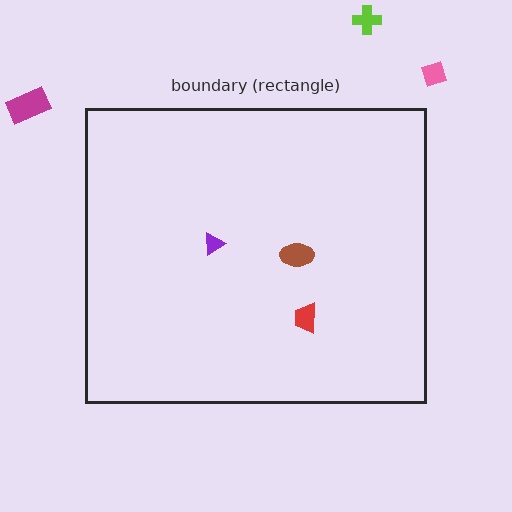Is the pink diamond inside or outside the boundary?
Outside.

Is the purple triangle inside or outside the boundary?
Inside.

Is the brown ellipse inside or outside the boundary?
Inside.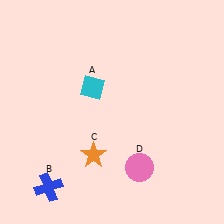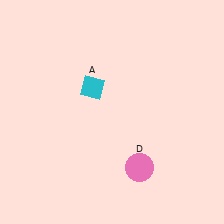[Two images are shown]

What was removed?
The blue cross (B), the orange star (C) were removed in Image 2.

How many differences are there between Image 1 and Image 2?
There are 2 differences between the two images.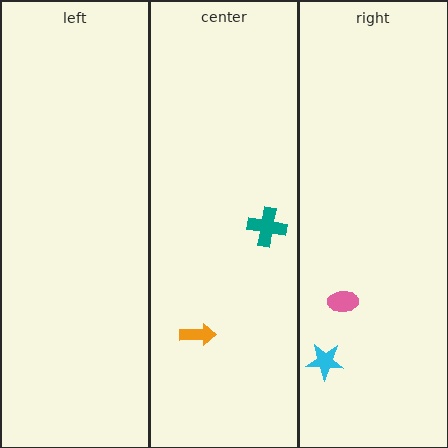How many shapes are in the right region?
2.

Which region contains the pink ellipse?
The right region.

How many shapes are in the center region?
2.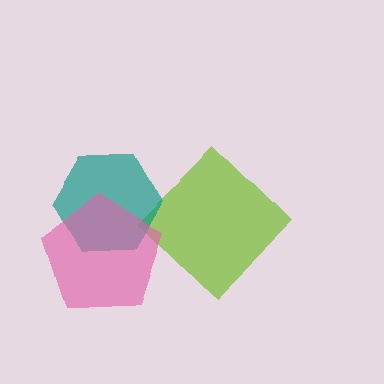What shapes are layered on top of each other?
The layered shapes are: a lime diamond, a teal hexagon, a pink pentagon.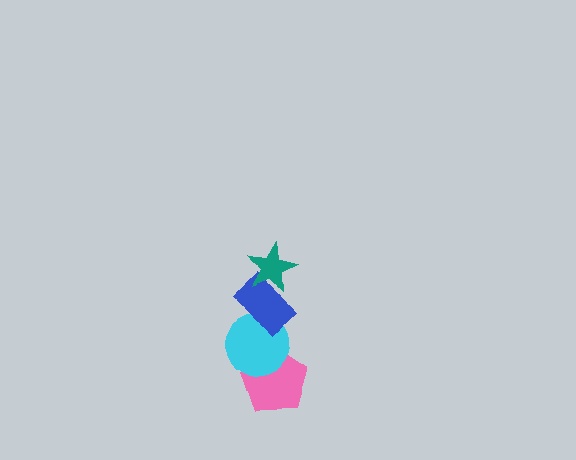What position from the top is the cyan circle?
The cyan circle is 3rd from the top.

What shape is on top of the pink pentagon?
The cyan circle is on top of the pink pentagon.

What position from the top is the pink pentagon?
The pink pentagon is 4th from the top.